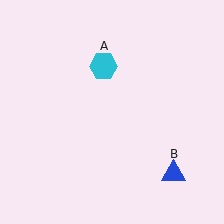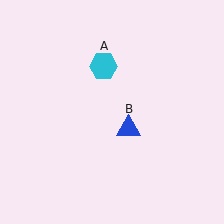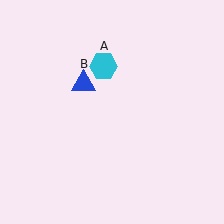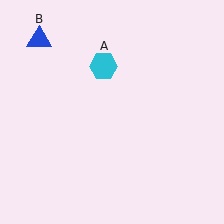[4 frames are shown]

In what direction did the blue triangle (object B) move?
The blue triangle (object B) moved up and to the left.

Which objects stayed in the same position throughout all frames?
Cyan hexagon (object A) remained stationary.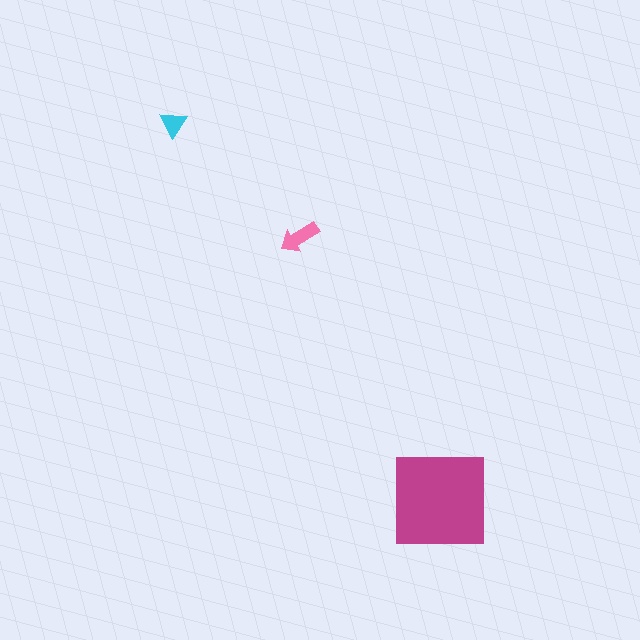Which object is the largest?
The magenta square.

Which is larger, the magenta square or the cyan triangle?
The magenta square.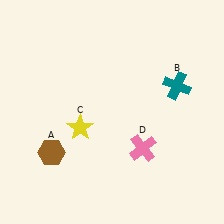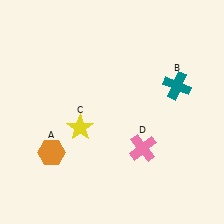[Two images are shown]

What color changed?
The hexagon (A) changed from brown in Image 1 to orange in Image 2.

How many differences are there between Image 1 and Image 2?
There is 1 difference between the two images.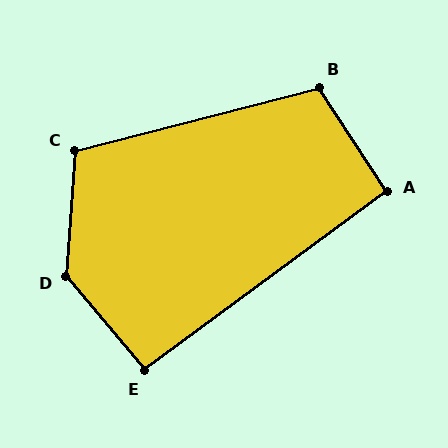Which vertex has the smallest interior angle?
A, at approximately 93 degrees.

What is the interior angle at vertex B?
Approximately 109 degrees (obtuse).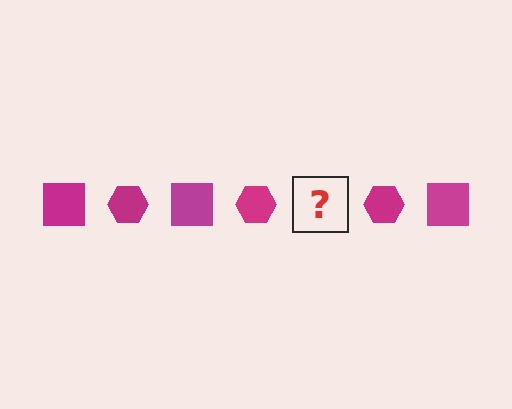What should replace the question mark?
The question mark should be replaced with a magenta square.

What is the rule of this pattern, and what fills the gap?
The rule is that the pattern cycles through square, hexagon shapes in magenta. The gap should be filled with a magenta square.